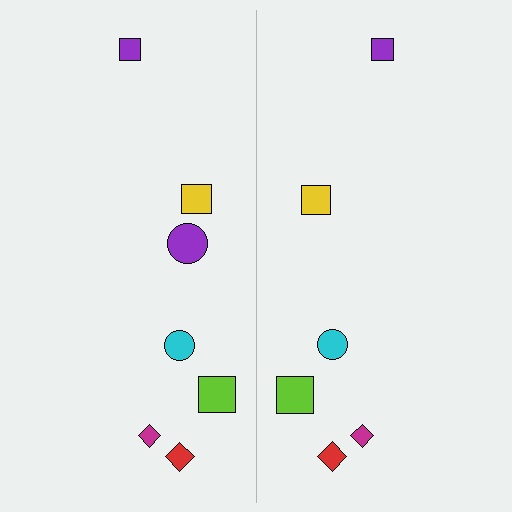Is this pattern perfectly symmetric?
No, the pattern is not perfectly symmetric. A purple circle is missing from the right side.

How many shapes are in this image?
There are 13 shapes in this image.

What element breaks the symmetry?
A purple circle is missing from the right side.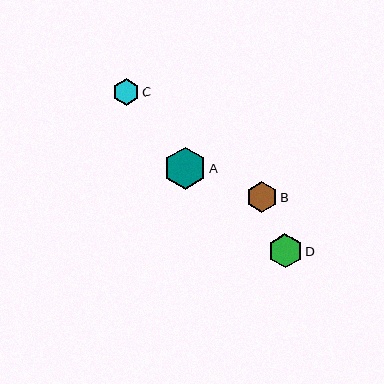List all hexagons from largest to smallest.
From largest to smallest: A, D, B, C.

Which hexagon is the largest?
Hexagon A is the largest with a size of approximately 42 pixels.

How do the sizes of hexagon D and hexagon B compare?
Hexagon D and hexagon B are approximately the same size.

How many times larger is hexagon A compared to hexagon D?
Hexagon A is approximately 1.2 times the size of hexagon D.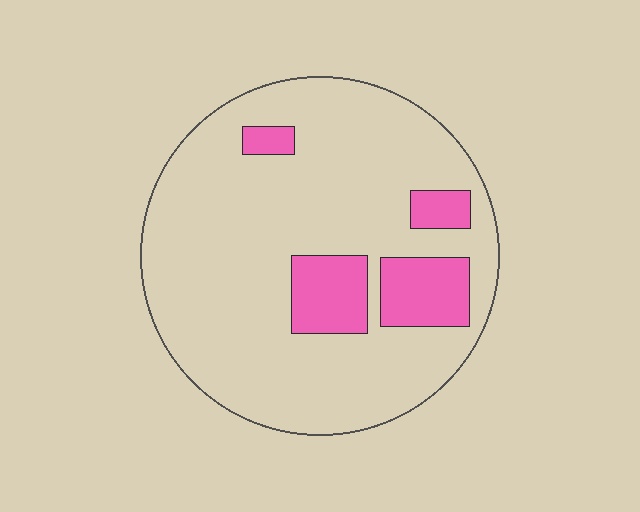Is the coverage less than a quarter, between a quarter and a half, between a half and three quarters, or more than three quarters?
Less than a quarter.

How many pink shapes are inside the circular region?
4.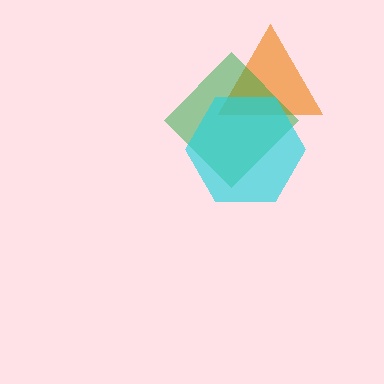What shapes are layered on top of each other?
The layered shapes are: an orange triangle, a green diamond, a cyan hexagon.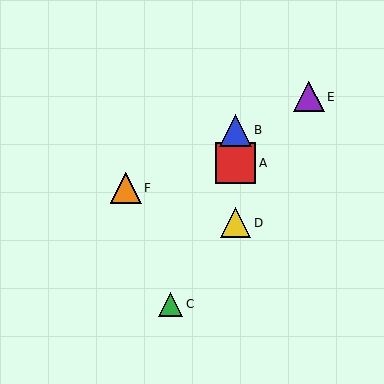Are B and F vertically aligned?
No, B is at x≈236 and F is at x≈126.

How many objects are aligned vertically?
3 objects (A, B, D) are aligned vertically.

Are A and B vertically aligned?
Yes, both are at x≈236.